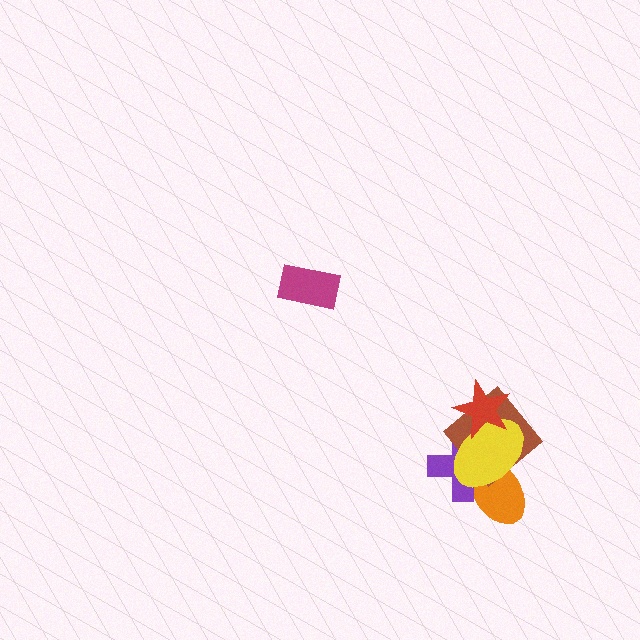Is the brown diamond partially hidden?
Yes, it is partially covered by another shape.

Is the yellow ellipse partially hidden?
Yes, it is partially covered by another shape.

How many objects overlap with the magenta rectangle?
0 objects overlap with the magenta rectangle.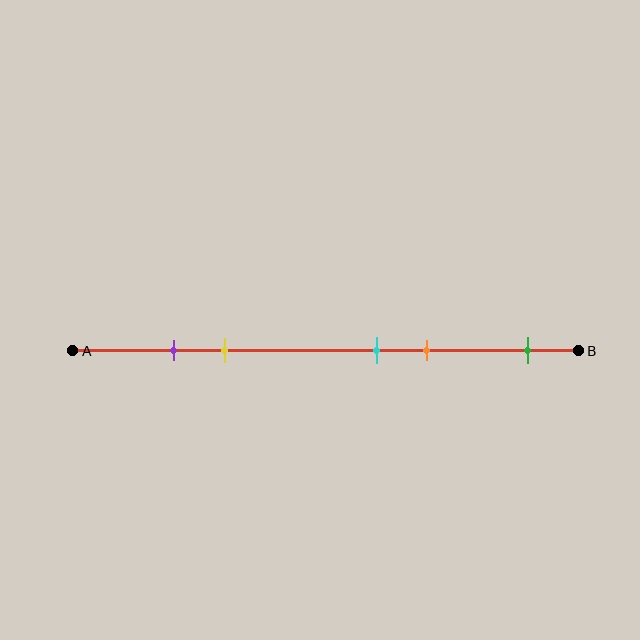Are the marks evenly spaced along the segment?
No, the marks are not evenly spaced.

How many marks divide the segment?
There are 5 marks dividing the segment.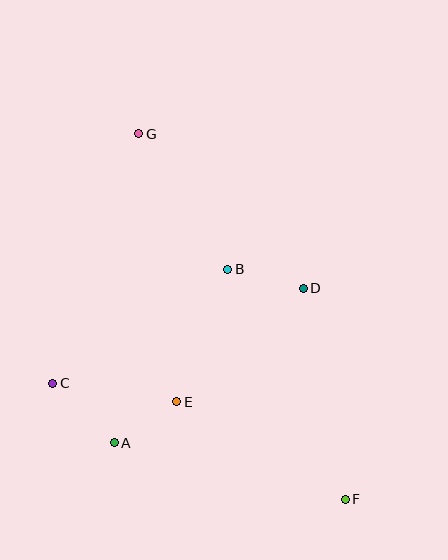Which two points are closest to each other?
Points A and E are closest to each other.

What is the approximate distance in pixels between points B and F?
The distance between B and F is approximately 258 pixels.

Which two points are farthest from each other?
Points F and G are farthest from each other.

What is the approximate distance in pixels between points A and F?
The distance between A and F is approximately 238 pixels.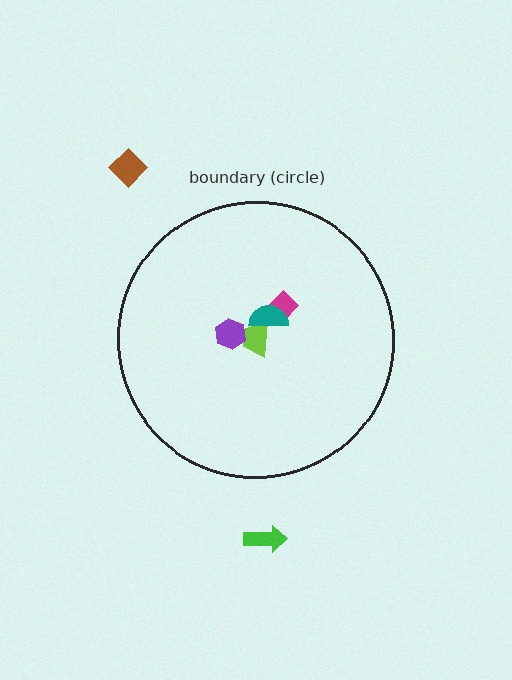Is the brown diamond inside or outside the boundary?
Outside.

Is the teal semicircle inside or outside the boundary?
Inside.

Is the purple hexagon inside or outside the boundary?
Inside.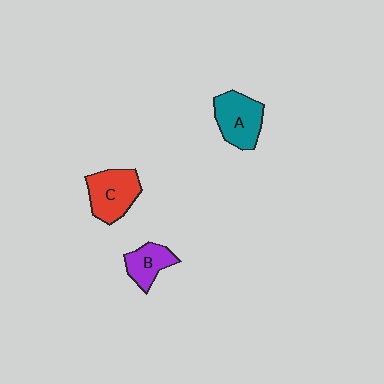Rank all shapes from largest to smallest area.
From largest to smallest: C (red), A (teal), B (purple).